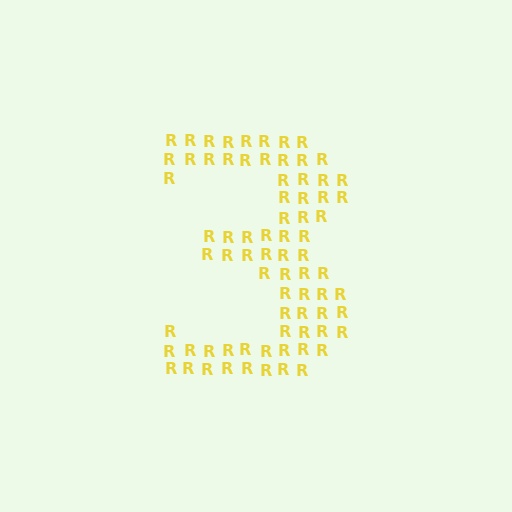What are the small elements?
The small elements are letter R's.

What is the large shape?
The large shape is the digit 3.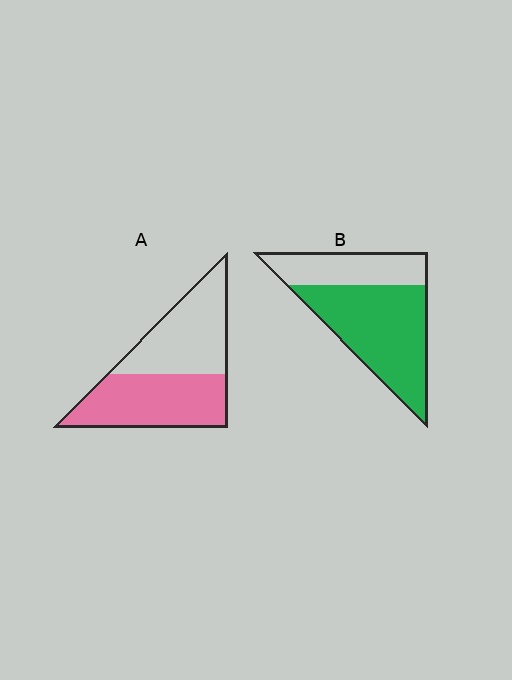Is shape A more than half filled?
Roughly half.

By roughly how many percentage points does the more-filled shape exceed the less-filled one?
By roughly 15 percentage points (B over A).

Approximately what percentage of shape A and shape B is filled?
A is approximately 50% and B is approximately 65%.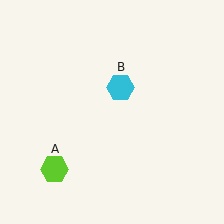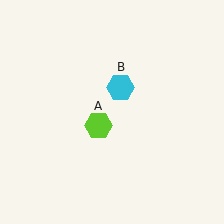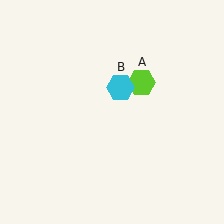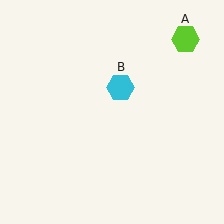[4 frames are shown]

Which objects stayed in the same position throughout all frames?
Cyan hexagon (object B) remained stationary.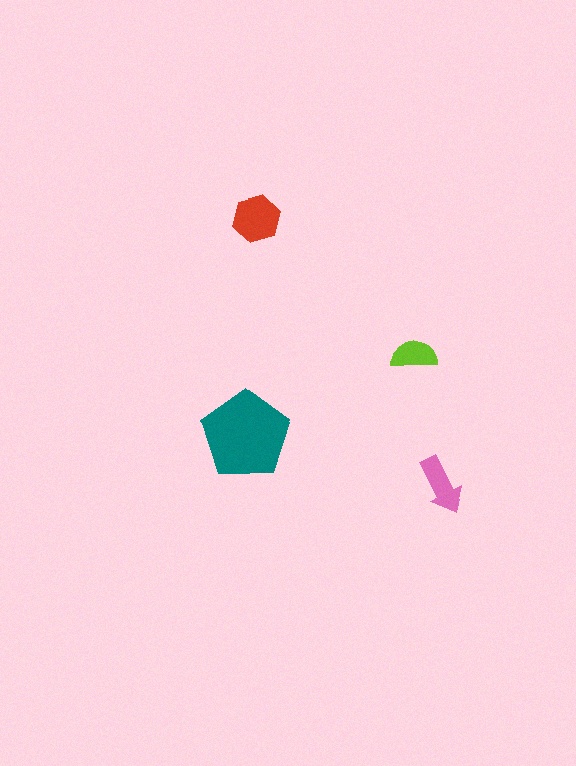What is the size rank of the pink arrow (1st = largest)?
3rd.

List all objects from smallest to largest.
The lime semicircle, the pink arrow, the red hexagon, the teal pentagon.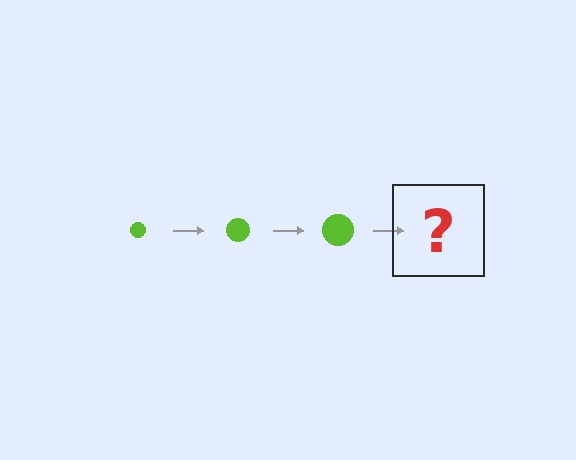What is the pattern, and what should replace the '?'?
The pattern is that the circle gets progressively larger each step. The '?' should be a lime circle, larger than the previous one.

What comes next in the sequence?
The next element should be a lime circle, larger than the previous one.